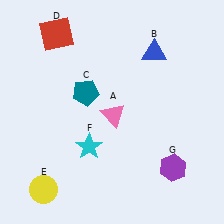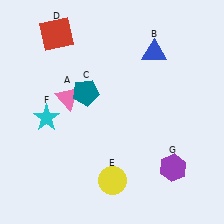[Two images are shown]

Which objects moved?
The objects that moved are: the pink triangle (A), the yellow circle (E), the cyan star (F).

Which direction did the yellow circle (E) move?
The yellow circle (E) moved right.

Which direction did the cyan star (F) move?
The cyan star (F) moved left.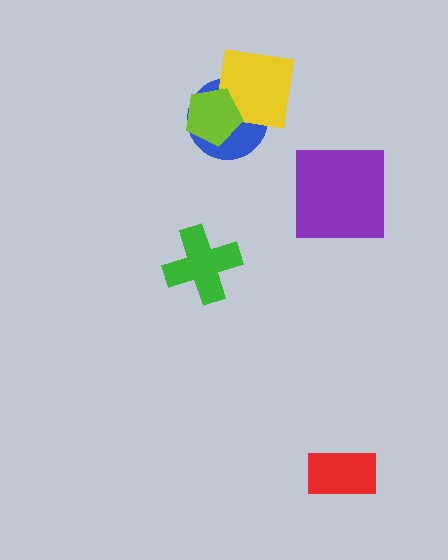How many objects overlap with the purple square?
0 objects overlap with the purple square.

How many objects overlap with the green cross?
0 objects overlap with the green cross.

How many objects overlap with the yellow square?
2 objects overlap with the yellow square.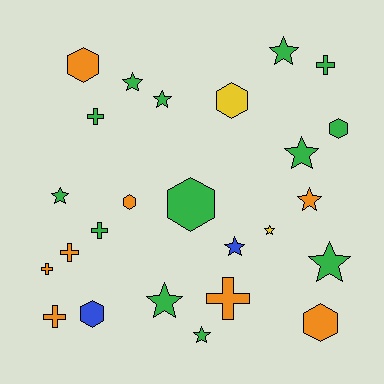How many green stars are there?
There are 8 green stars.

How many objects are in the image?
There are 25 objects.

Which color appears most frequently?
Green, with 13 objects.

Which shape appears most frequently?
Star, with 11 objects.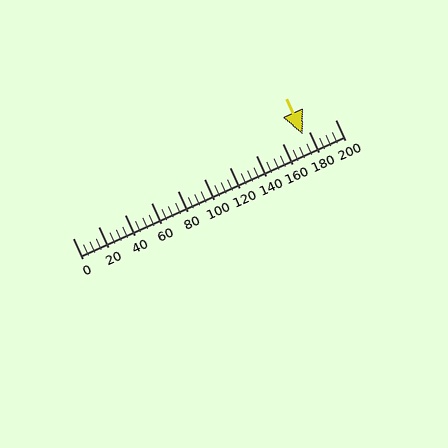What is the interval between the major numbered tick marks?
The major tick marks are spaced 20 units apart.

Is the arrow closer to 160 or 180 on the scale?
The arrow is closer to 180.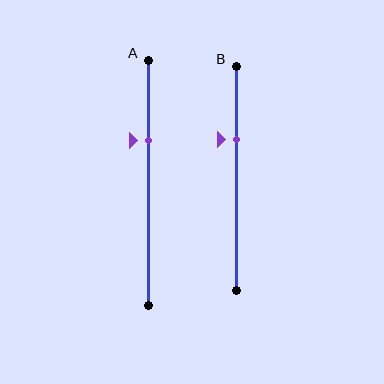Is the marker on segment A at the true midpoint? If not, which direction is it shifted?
No, the marker on segment A is shifted upward by about 17% of the segment length.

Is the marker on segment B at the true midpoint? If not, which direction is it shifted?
No, the marker on segment B is shifted upward by about 17% of the segment length.